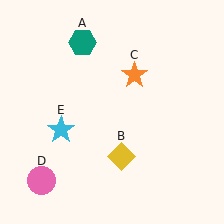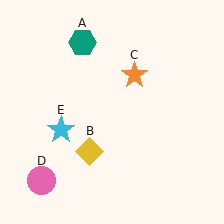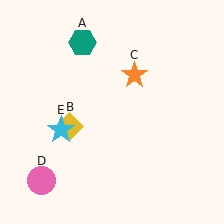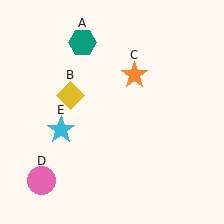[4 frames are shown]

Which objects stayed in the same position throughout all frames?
Teal hexagon (object A) and orange star (object C) and pink circle (object D) and cyan star (object E) remained stationary.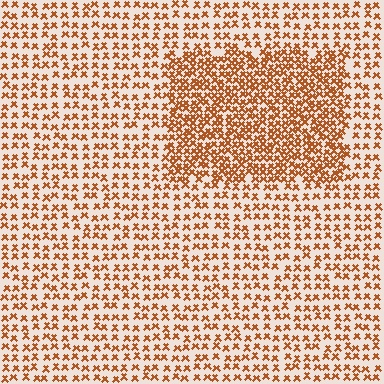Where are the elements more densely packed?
The elements are more densely packed inside the rectangle boundary.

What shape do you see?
I see a rectangle.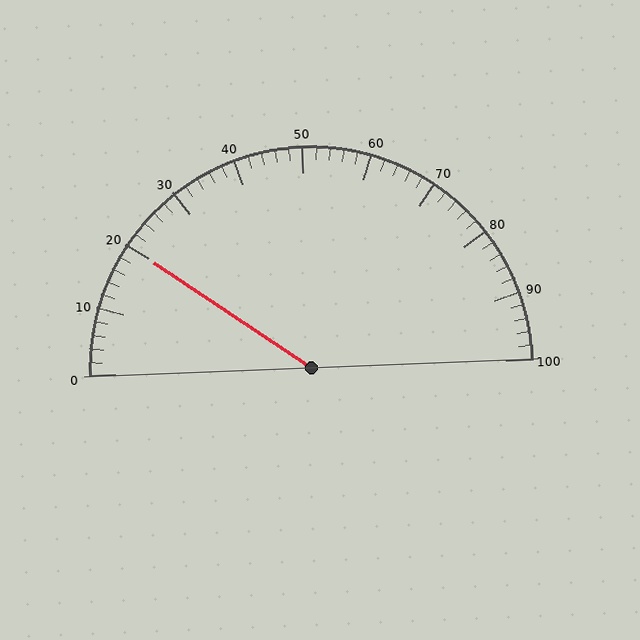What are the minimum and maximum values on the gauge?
The gauge ranges from 0 to 100.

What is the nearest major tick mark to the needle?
The nearest major tick mark is 20.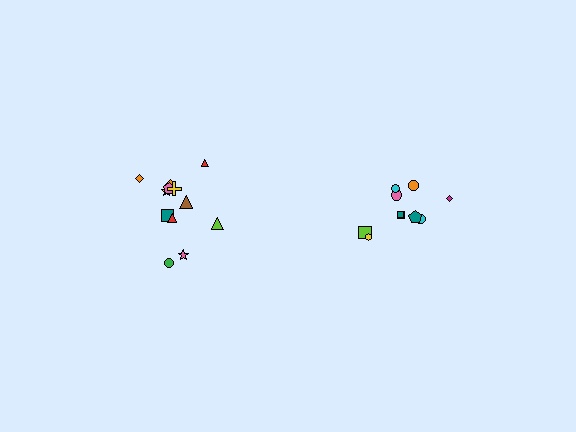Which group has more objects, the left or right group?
The left group.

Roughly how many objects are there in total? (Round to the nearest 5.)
Roughly 20 objects in total.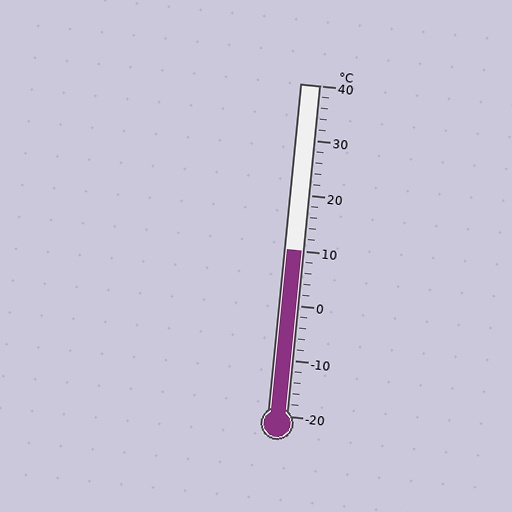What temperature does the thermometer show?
The thermometer shows approximately 10°C.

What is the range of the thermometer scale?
The thermometer scale ranges from -20°C to 40°C.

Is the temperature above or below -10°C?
The temperature is above -10°C.